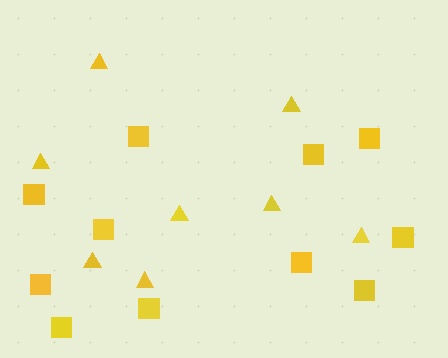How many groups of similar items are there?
There are 2 groups: one group of triangles (8) and one group of squares (11).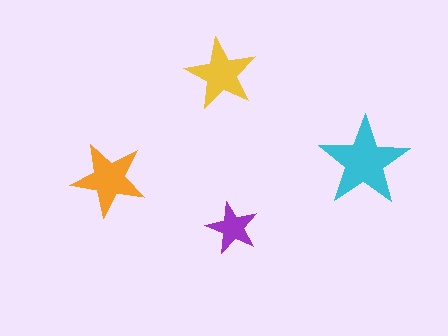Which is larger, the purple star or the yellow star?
The yellow one.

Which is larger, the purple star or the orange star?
The orange one.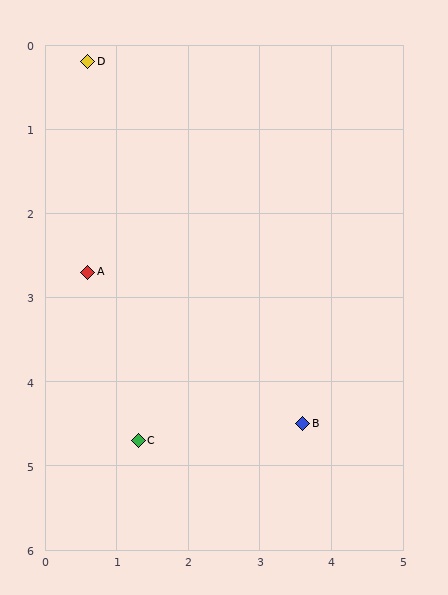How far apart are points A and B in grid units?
Points A and B are about 3.5 grid units apart.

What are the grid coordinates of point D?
Point D is at approximately (0.6, 0.2).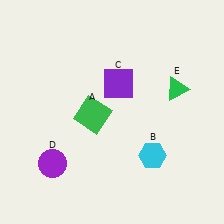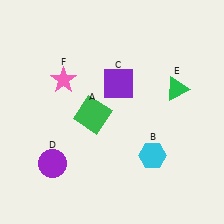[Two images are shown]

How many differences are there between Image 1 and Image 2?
There is 1 difference between the two images.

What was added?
A pink star (F) was added in Image 2.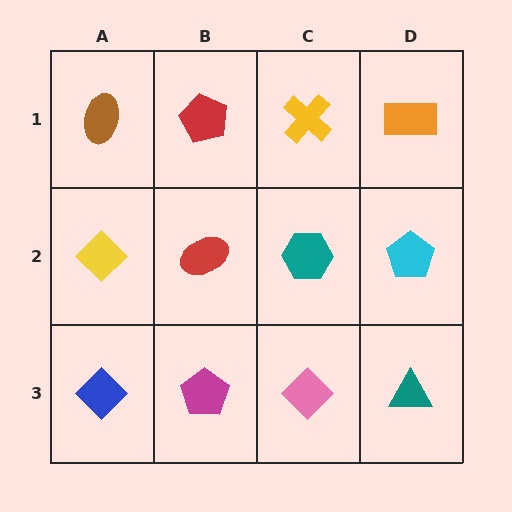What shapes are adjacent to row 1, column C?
A teal hexagon (row 2, column C), a red pentagon (row 1, column B), an orange rectangle (row 1, column D).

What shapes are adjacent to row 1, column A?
A yellow diamond (row 2, column A), a red pentagon (row 1, column B).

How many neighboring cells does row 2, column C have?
4.